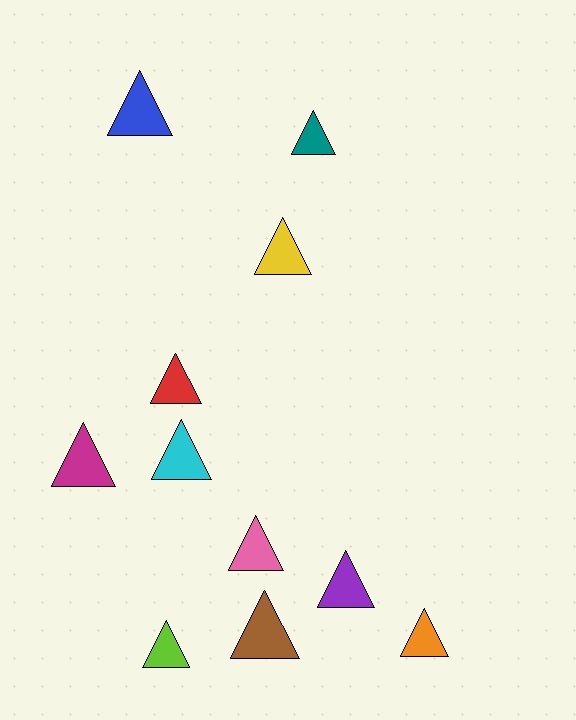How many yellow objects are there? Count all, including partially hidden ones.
There is 1 yellow object.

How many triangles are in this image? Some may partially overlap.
There are 11 triangles.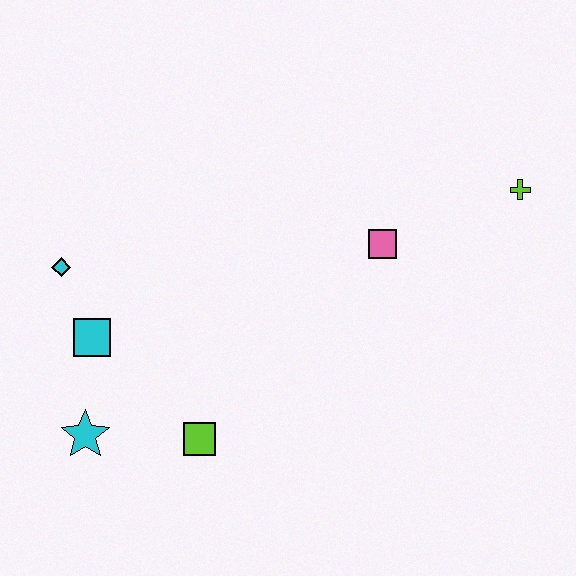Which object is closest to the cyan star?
The cyan square is closest to the cyan star.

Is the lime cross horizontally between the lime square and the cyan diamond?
No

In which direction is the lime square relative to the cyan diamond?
The lime square is below the cyan diamond.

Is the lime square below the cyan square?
Yes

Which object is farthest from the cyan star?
The lime cross is farthest from the cyan star.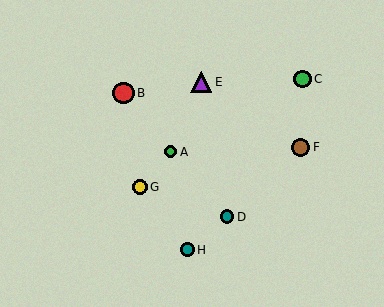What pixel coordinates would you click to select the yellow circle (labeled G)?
Click at (140, 187) to select the yellow circle G.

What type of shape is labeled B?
Shape B is a red circle.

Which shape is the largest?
The red circle (labeled B) is the largest.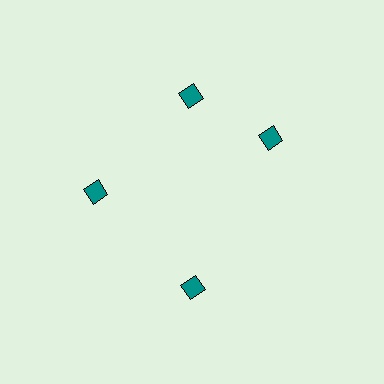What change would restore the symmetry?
The symmetry would be restored by rotating it back into even spacing with its neighbors so that all 4 diamonds sit at equal angles and equal distance from the center.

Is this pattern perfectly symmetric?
No. The 4 teal diamonds are arranged in a ring, but one element near the 3 o'clock position is rotated out of alignment along the ring, breaking the 4-fold rotational symmetry.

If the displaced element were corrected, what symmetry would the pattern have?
It would have 4-fold rotational symmetry — the pattern would map onto itself every 90 degrees.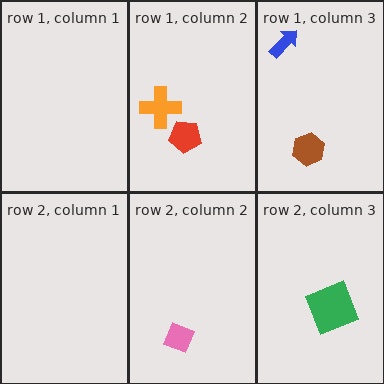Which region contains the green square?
The row 2, column 3 region.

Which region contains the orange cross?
The row 1, column 2 region.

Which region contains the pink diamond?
The row 2, column 2 region.